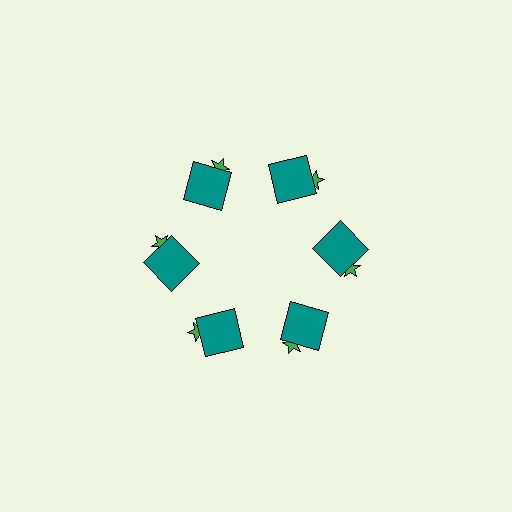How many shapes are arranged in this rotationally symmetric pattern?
There are 12 shapes, arranged in 6 groups of 2.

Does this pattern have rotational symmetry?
Yes, this pattern has 6-fold rotational symmetry. It looks the same after rotating 60 degrees around the center.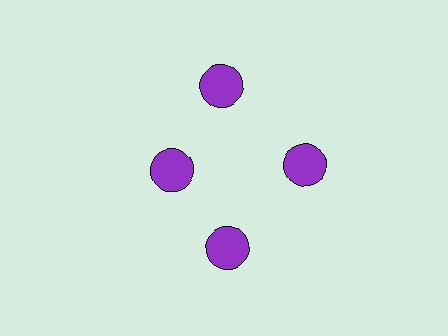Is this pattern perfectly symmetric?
No. The 4 purple circles are arranged in a ring, but one element near the 9 o'clock position is pulled inward toward the center, breaking the 4-fold rotational symmetry.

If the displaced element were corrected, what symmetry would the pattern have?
It would have 4-fold rotational symmetry — the pattern would map onto itself every 90 degrees.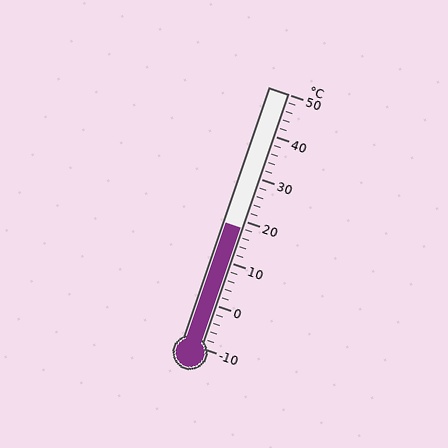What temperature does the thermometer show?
The thermometer shows approximately 18°C.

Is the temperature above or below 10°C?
The temperature is above 10°C.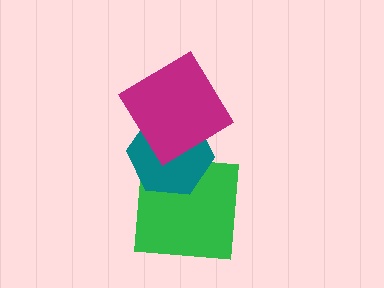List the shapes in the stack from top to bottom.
From top to bottom: the magenta diamond, the teal hexagon, the green square.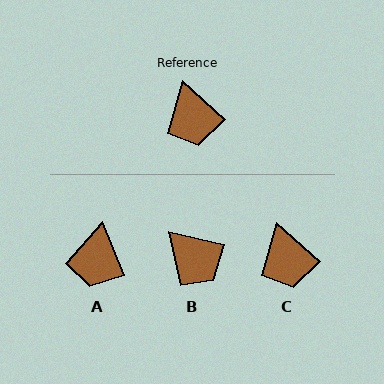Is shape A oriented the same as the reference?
No, it is off by about 25 degrees.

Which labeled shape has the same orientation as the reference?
C.